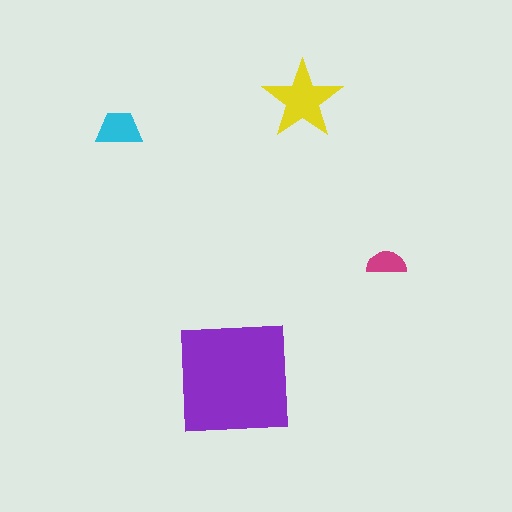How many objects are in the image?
There are 4 objects in the image.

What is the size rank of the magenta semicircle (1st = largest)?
4th.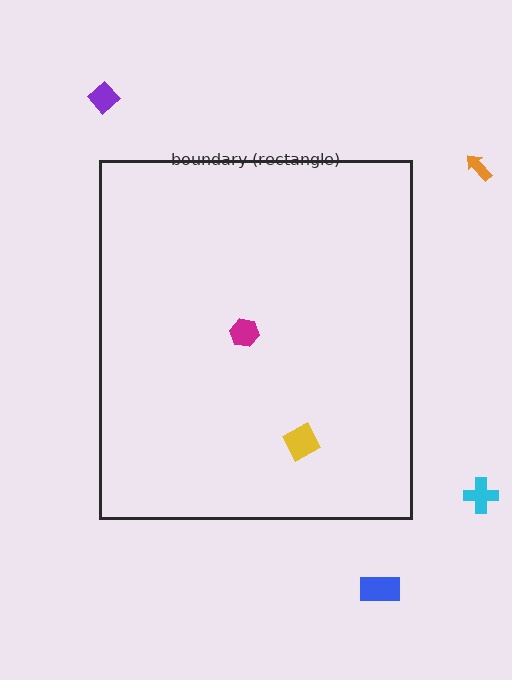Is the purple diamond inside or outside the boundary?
Outside.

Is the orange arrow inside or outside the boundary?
Outside.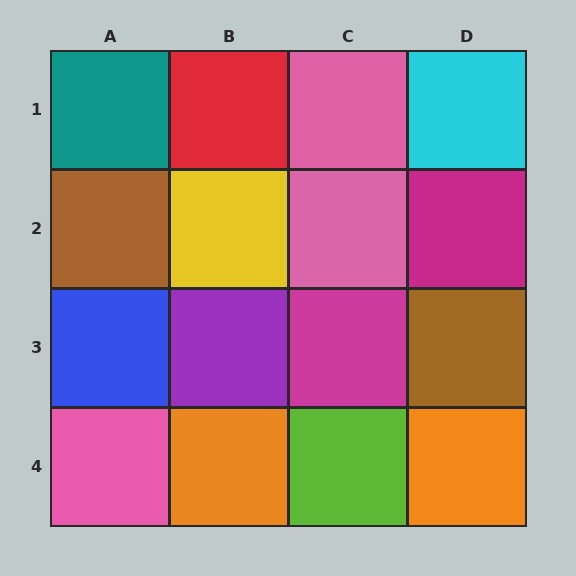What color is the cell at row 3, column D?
Brown.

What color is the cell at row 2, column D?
Magenta.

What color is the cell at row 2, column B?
Yellow.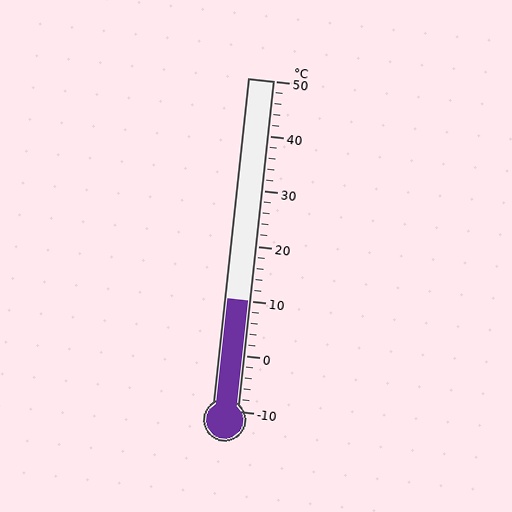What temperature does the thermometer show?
The thermometer shows approximately 10°C.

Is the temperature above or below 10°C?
The temperature is at 10°C.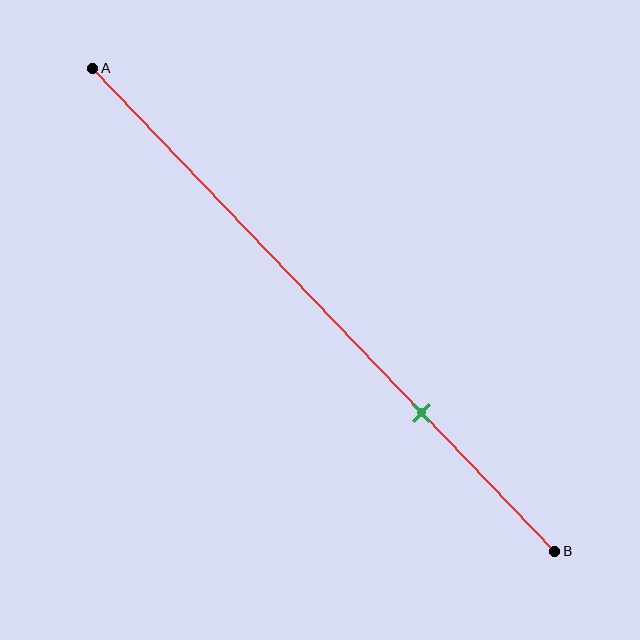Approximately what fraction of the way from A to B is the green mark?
The green mark is approximately 70% of the way from A to B.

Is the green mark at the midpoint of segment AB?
No, the mark is at about 70% from A, not at the 50% midpoint.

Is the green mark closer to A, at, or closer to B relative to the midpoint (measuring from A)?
The green mark is closer to point B than the midpoint of segment AB.